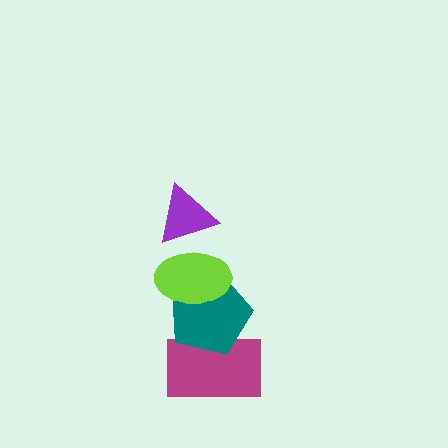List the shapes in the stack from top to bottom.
From top to bottom: the purple triangle, the lime ellipse, the teal pentagon, the magenta rectangle.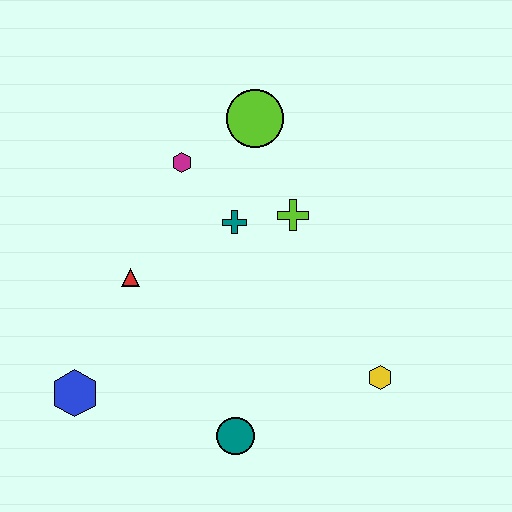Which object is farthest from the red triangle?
The yellow hexagon is farthest from the red triangle.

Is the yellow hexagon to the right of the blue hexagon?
Yes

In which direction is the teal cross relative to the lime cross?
The teal cross is to the left of the lime cross.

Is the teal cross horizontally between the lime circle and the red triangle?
Yes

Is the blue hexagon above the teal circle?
Yes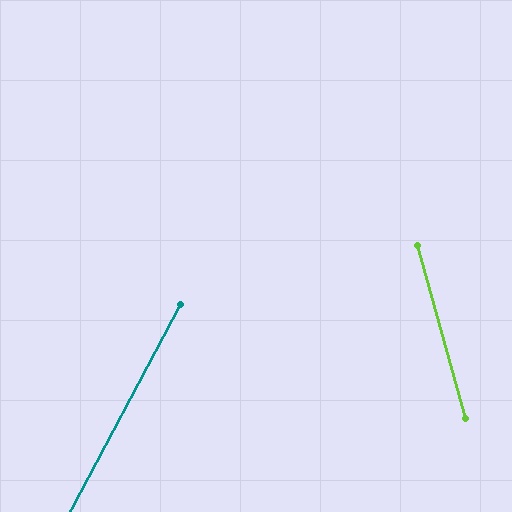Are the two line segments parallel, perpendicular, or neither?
Neither parallel nor perpendicular — they differ by about 43°.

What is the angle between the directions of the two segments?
Approximately 43 degrees.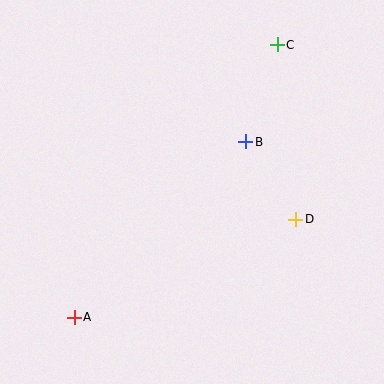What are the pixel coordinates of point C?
Point C is at (277, 45).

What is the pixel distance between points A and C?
The distance between A and C is 340 pixels.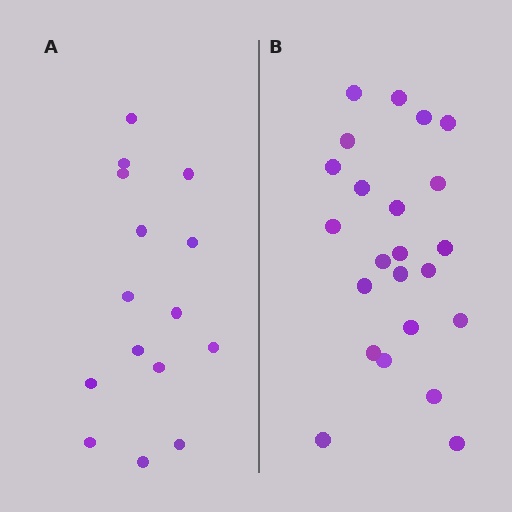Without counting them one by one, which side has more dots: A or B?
Region B (the right region) has more dots.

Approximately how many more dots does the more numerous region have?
Region B has roughly 8 or so more dots than region A.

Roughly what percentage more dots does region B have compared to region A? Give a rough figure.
About 55% more.